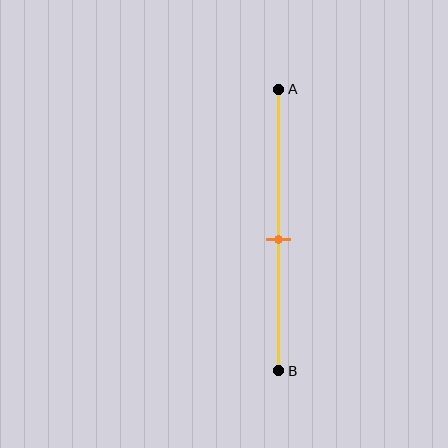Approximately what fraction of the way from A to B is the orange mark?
The orange mark is approximately 55% of the way from A to B.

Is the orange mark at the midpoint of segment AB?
No, the mark is at about 55% from A, not at the 50% midpoint.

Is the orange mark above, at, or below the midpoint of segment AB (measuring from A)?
The orange mark is below the midpoint of segment AB.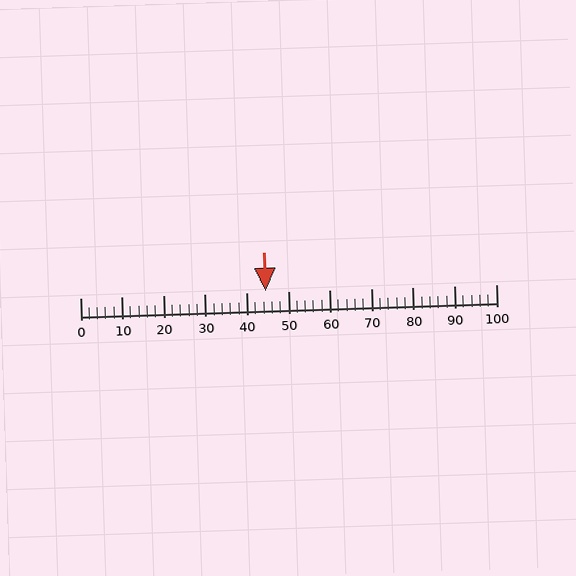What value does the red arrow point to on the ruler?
The red arrow points to approximately 45.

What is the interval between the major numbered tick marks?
The major tick marks are spaced 10 units apart.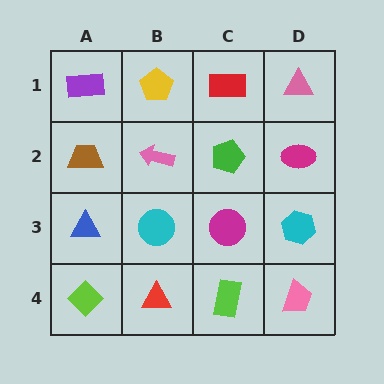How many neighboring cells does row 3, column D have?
3.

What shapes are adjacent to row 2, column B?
A yellow pentagon (row 1, column B), a cyan circle (row 3, column B), a brown trapezoid (row 2, column A), a green pentagon (row 2, column C).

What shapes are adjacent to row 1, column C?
A green pentagon (row 2, column C), a yellow pentagon (row 1, column B), a pink triangle (row 1, column D).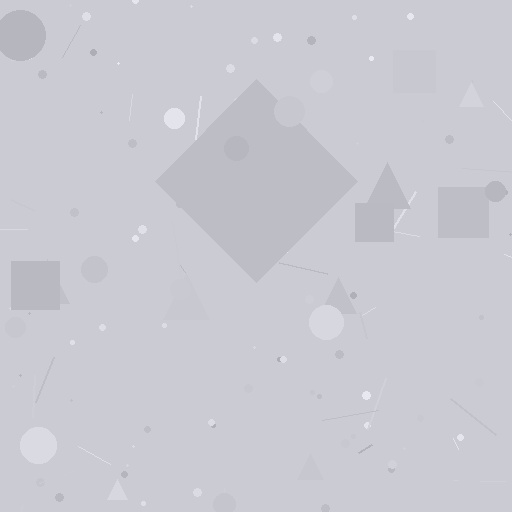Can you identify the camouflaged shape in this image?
The camouflaged shape is a diamond.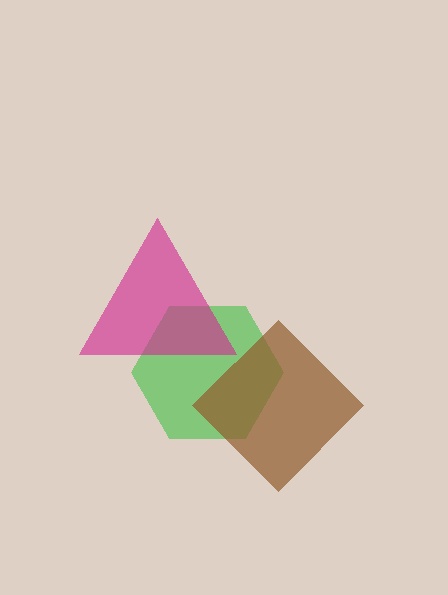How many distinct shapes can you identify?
There are 3 distinct shapes: a green hexagon, a magenta triangle, a brown diamond.